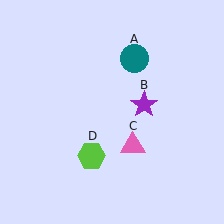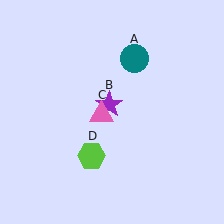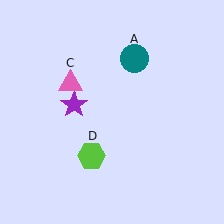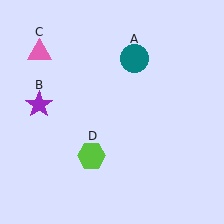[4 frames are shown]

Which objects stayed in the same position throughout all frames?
Teal circle (object A) and lime hexagon (object D) remained stationary.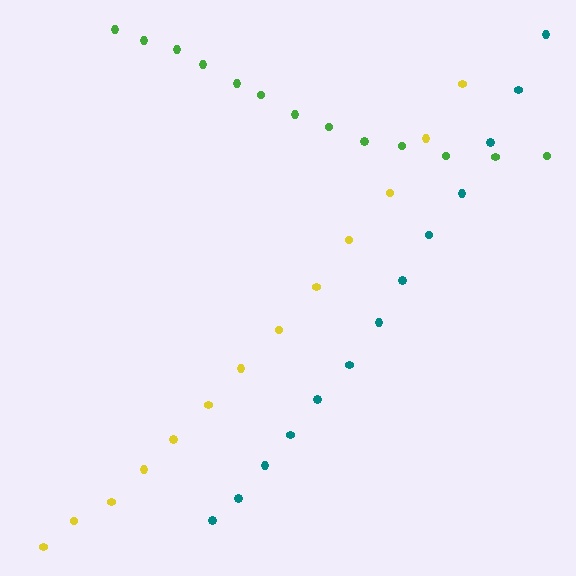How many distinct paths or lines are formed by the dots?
There are 3 distinct paths.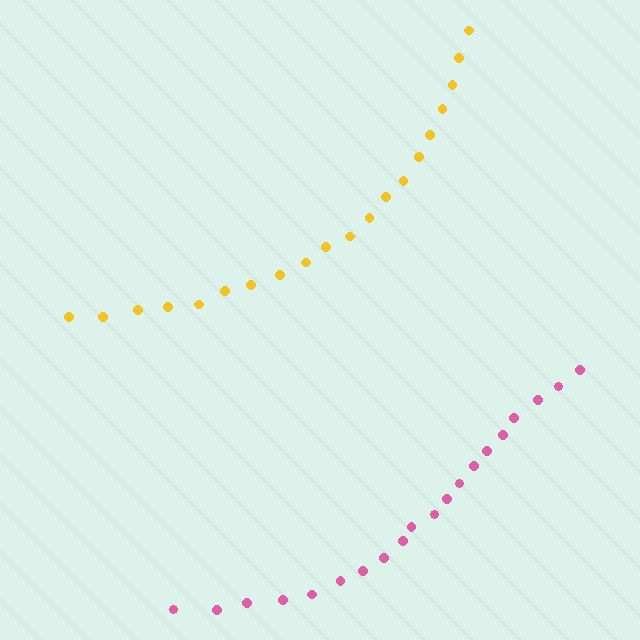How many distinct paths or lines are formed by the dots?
There are 2 distinct paths.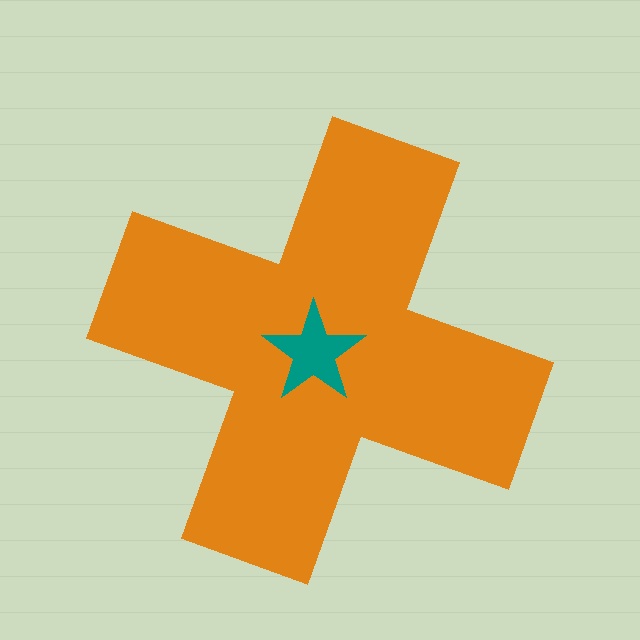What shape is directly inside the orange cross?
The teal star.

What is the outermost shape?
The orange cross.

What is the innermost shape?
The teal star.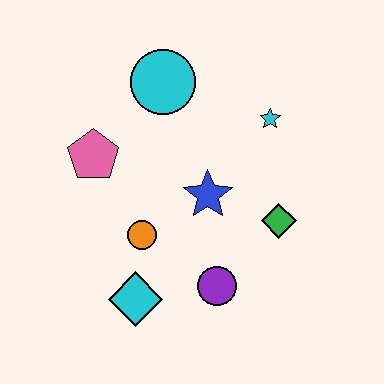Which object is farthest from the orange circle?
The cyan star is farthest from the orange circle.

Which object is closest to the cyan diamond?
The orange circle is closest to the cyan diamond.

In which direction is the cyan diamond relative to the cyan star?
The cyan diamond is below the cyan star.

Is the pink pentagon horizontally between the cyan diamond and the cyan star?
No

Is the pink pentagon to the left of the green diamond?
Yes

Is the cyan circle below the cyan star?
No